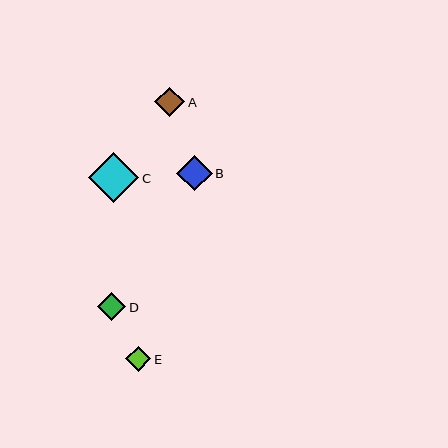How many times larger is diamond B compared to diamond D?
Diamond B is approximately 1.3 times the size of diamond D.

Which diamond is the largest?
Diamond C is the largest with a size of approximately 50 pixels.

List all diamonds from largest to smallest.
From largest to smallest: C, B, A, D, E.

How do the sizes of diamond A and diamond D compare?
Diamond A and diamond D are approximately the same size.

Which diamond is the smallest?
Diamond E is the smallest with a size of approximately 25 pixels.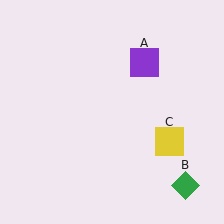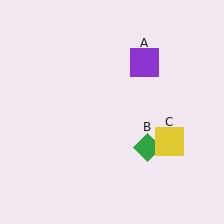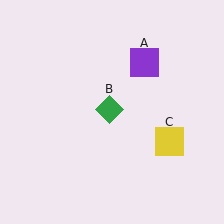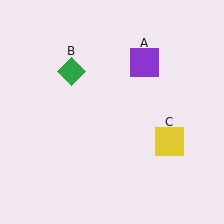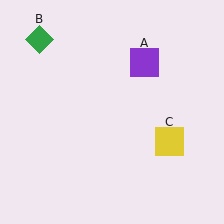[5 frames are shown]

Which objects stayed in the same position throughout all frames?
Purple square (object A) and yellow square (object C) remained stationary.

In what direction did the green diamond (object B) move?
The green diamond (object B) moved up and to the left.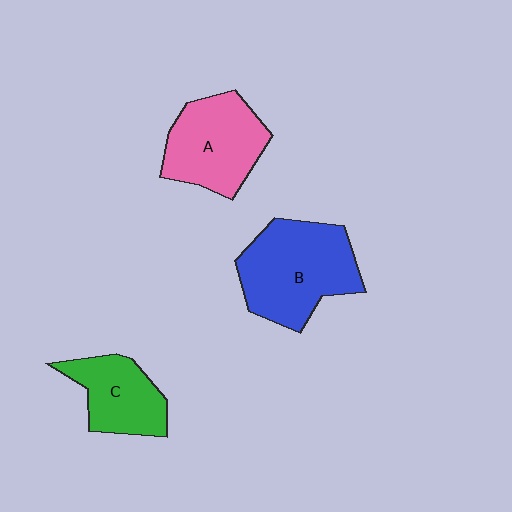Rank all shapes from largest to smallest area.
From largest to smallest: B (blue), A (pink), C (green).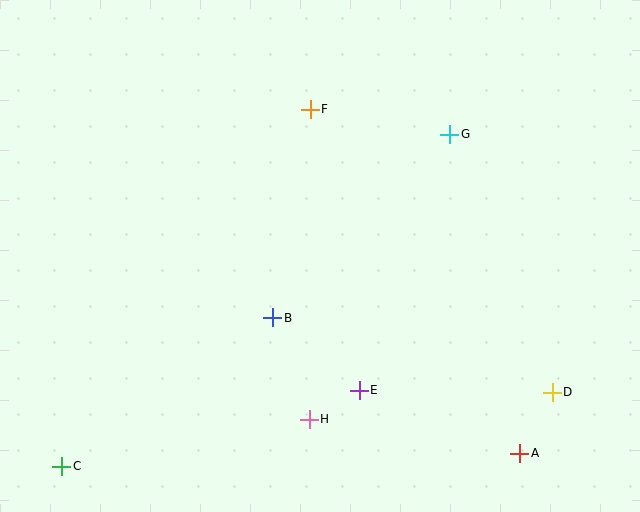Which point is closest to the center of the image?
Point B at (273, 318) is closest to the center.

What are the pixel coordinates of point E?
Point E is at (359, 390).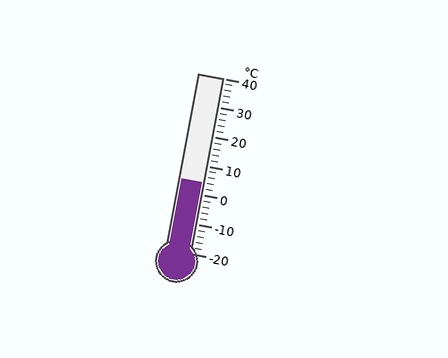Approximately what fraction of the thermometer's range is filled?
The thermometer is filled to approximately 40% of its range.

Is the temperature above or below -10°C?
The temperature is above -10°C.